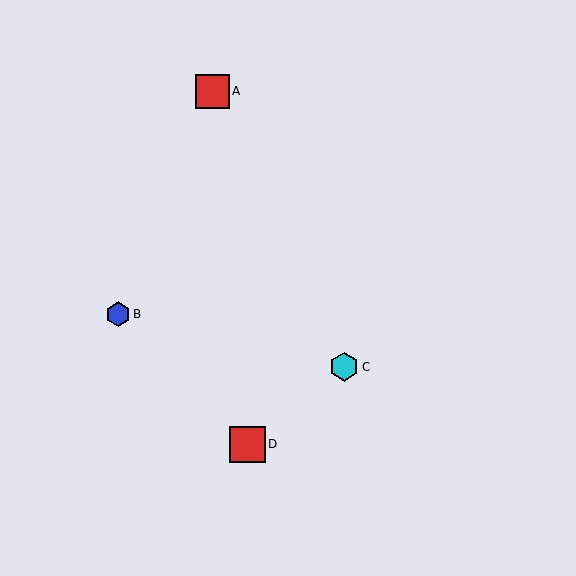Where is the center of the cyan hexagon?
The center of the cyan hexagon is at (344, 367).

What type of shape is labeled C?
Shape C is a cyan hexagon.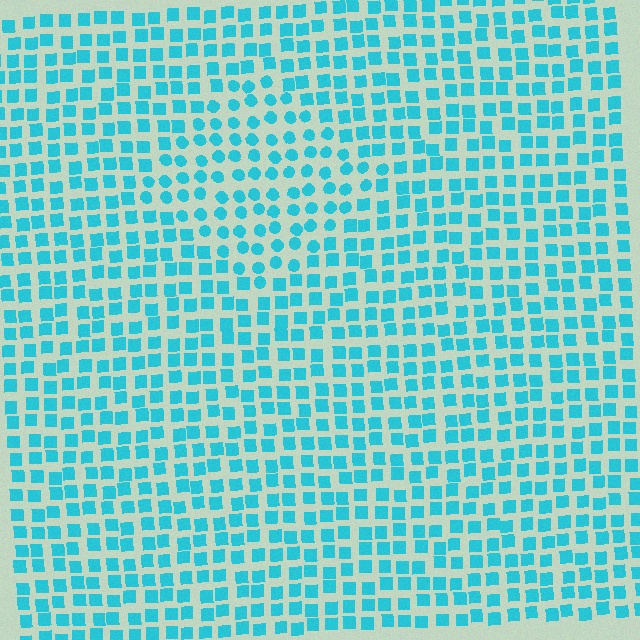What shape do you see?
I see a diamond.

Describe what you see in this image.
The image is filled with small cyan elements arranged in a uniform grid. A diamond-shaped region contains circles, while the surrounding area contains squares. The boundary is defined purely by the change in element shape.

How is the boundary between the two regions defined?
The boundary is defined by a change in element shape: circles inside vs. squares outside. All elements share the same color and spacing.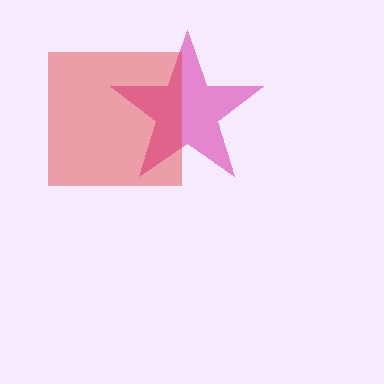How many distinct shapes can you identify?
There are 2 distinct shapes: a magenta star, a red square.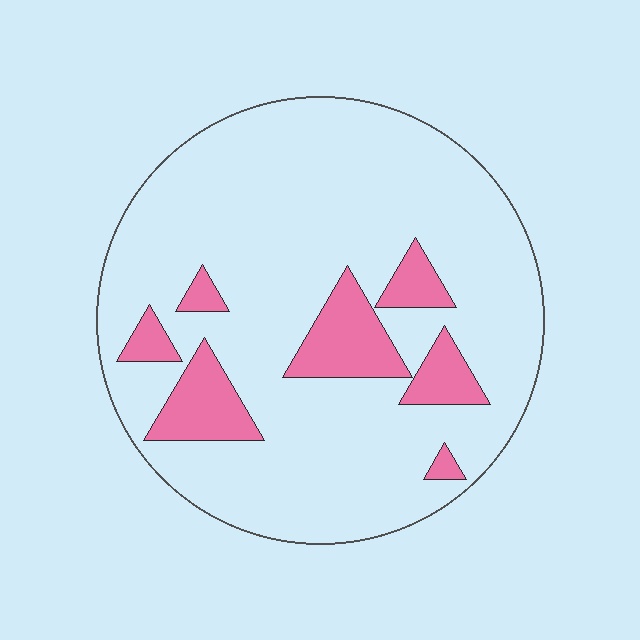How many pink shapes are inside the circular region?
7.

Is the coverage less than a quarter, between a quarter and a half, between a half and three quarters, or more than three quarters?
Less than a quarter.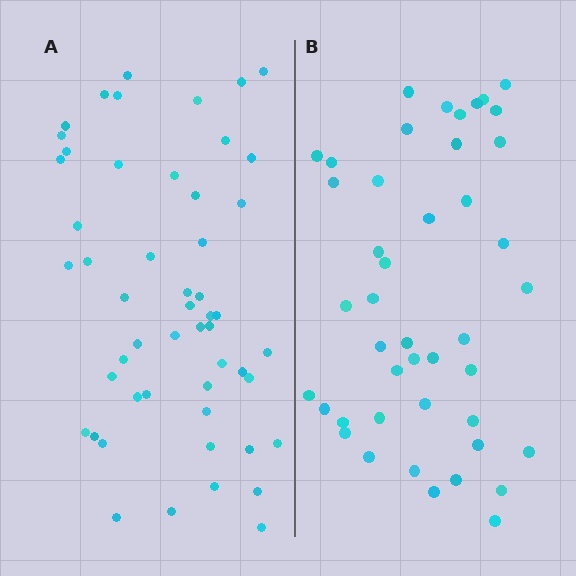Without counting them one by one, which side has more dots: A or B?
Region A (the left region) has more dots.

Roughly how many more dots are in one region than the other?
Region A has roughly 8 or so more dots than region B.